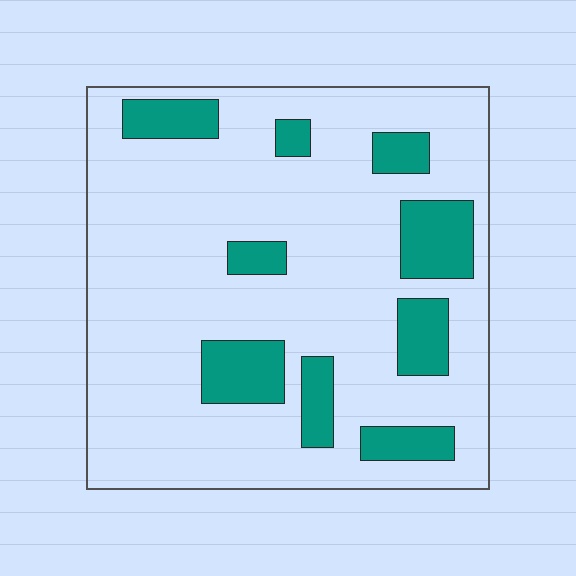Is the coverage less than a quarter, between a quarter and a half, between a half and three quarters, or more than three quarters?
Less than a quarter.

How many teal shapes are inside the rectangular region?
9.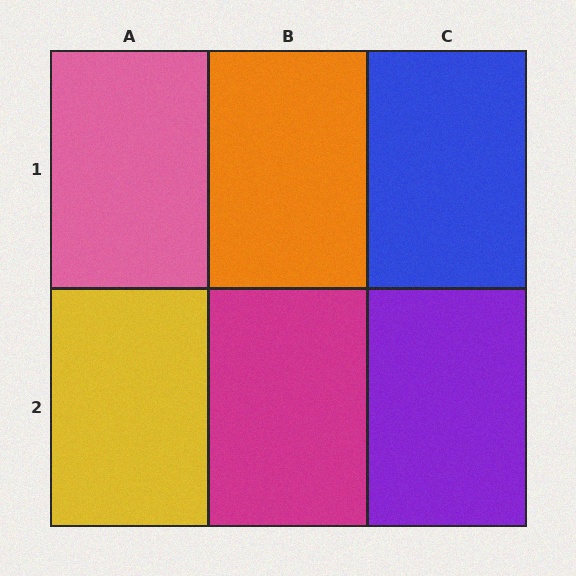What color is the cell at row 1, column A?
Pink.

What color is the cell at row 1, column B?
Orange.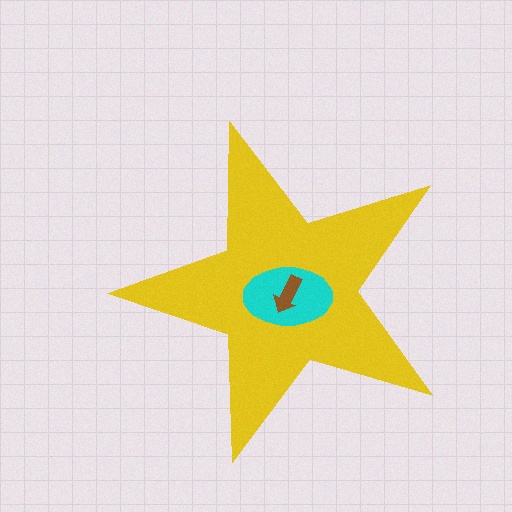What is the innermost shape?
The brown arrow.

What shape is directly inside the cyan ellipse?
The brown arrow.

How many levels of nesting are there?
3.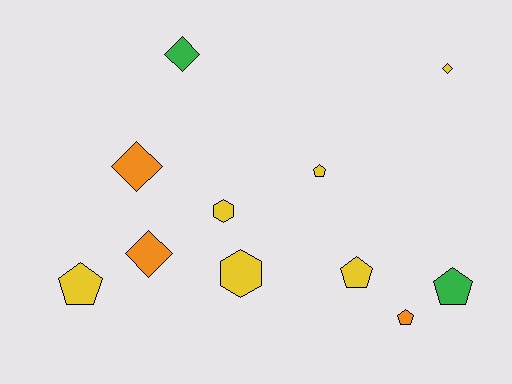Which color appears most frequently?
Yellow, with 6 objects.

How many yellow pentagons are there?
There are 3 yellow pentagons.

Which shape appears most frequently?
Pentagon, with 5 objects.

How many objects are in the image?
There are 11 objects.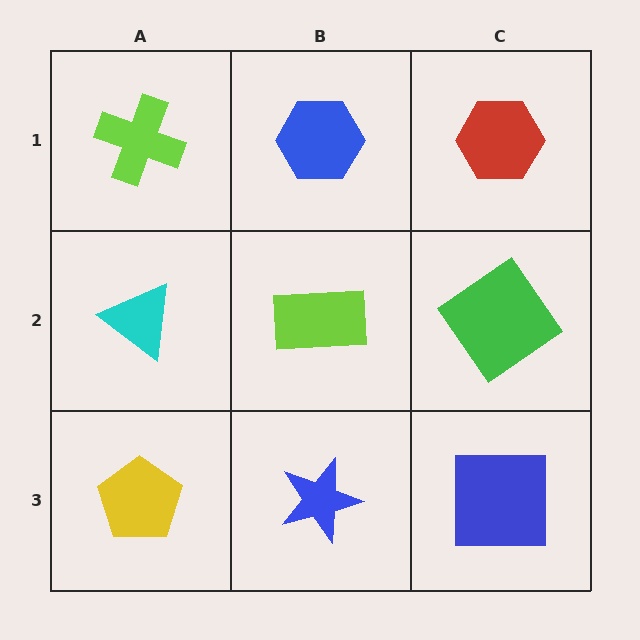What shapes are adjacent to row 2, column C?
A red hexagon (row 1, column C), a blue square (row 3, column C), a lime rectangle (row 2, column B).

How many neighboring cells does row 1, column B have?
3.